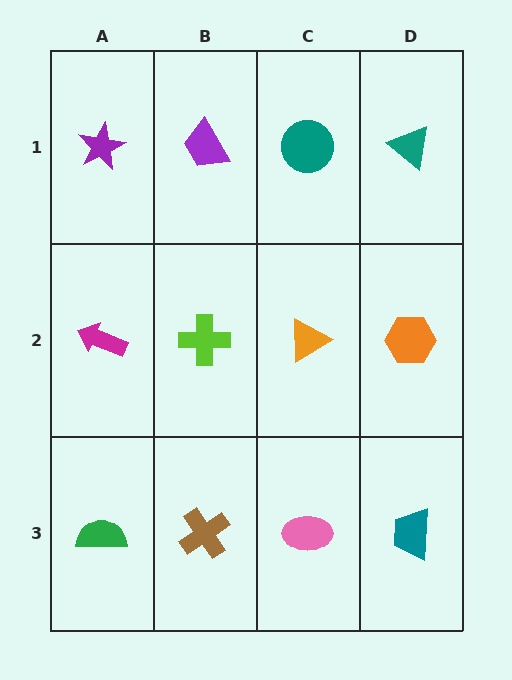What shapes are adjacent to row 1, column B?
A lime cross (row 2, column B), a purple star (row 1, column A), a teal circle (row 1, column C).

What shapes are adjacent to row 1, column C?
An orange triangle (row 2, column C), a purple trapezoid (row 1, column B), a teal triangle (row 1, column D).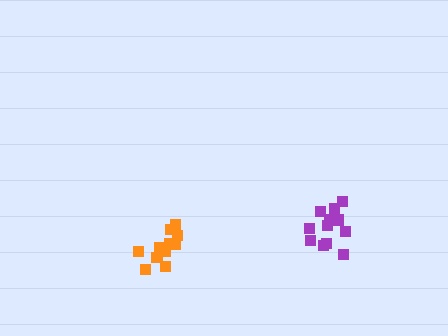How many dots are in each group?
Group 1: 12 dots, Group 2: 11 dots (23 total).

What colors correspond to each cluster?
The clusters are colored: purple, orange.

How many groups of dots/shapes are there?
There are 2 groups.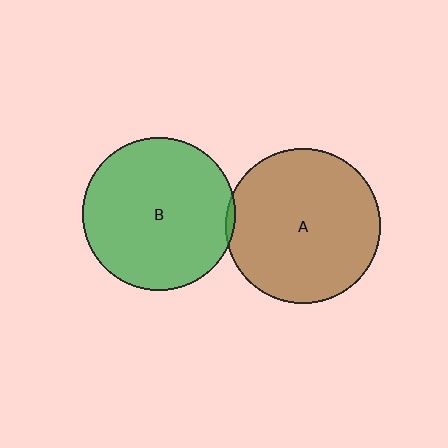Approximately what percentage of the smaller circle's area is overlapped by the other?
Approximately 5%.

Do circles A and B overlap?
Yes.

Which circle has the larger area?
Circle A (brown).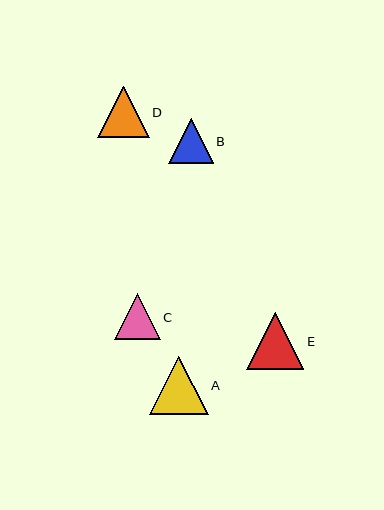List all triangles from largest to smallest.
From largest to smallest: A, E, D, C, B.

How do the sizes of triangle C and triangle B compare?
Triangle C and triangle B are approximately the same size.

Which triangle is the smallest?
Triangle B is the smallest with a size of approximately 44 pixels.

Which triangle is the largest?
Triangle A is the largest with a size of approximately 59 pixels.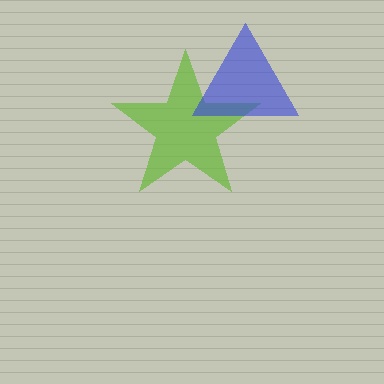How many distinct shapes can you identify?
There are 2 distinct shapes: a lime star, a blue triangle.